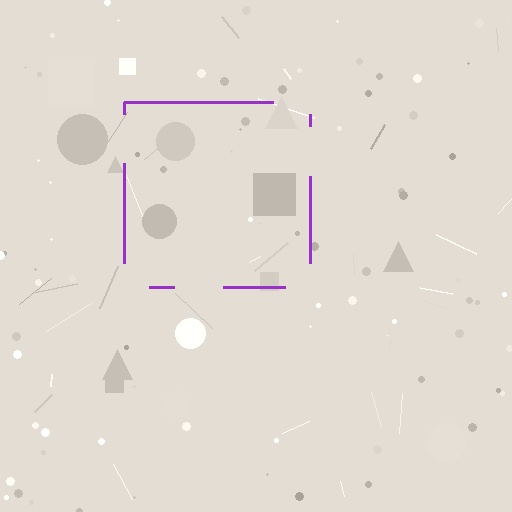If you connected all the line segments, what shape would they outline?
They would outline a square.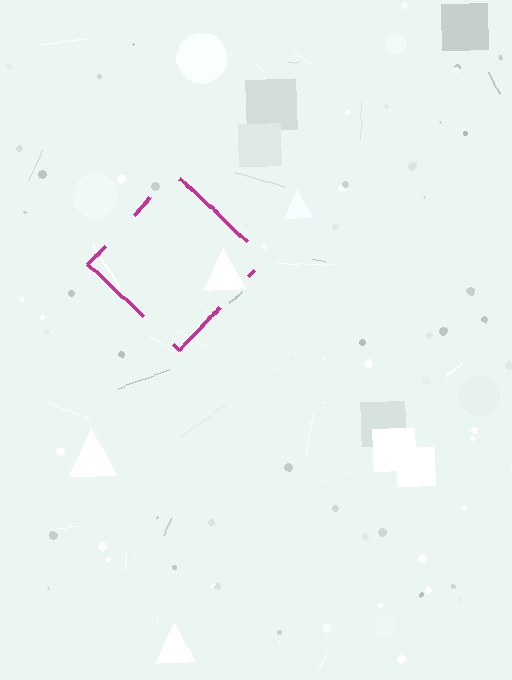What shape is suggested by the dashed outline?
The dashed outline suggests a diamond.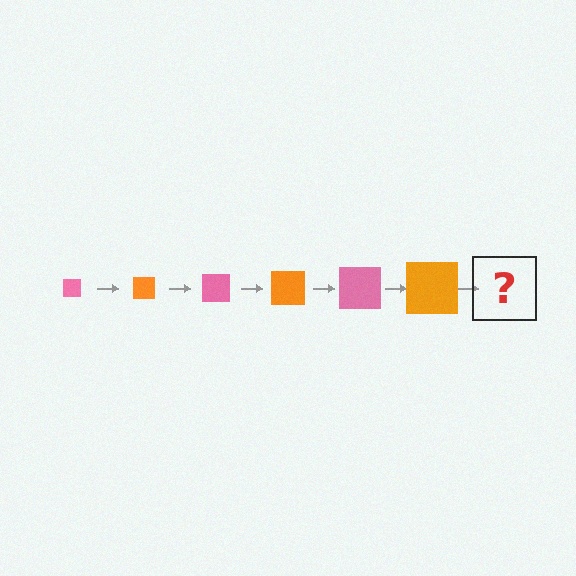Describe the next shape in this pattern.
It should be a pink square, larger than the previous one.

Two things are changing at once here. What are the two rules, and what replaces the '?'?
The two rules are that the square grows larger each step and the color cycles through pink and orange. The '?' should be a pink square, larger than the previous one.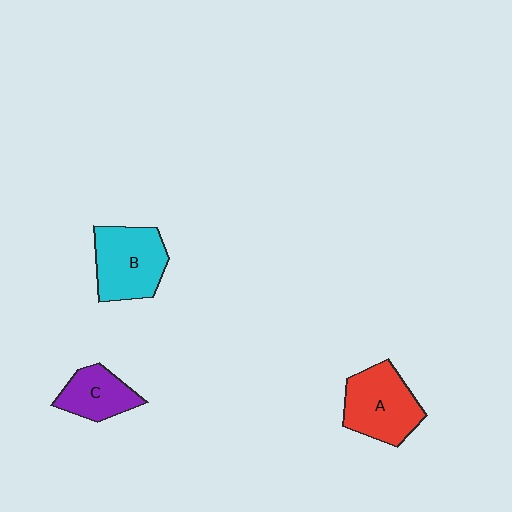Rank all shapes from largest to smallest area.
From largest to smallest: B (cyan), A (red), C (purple).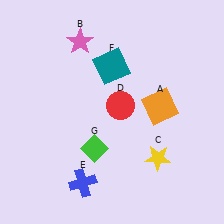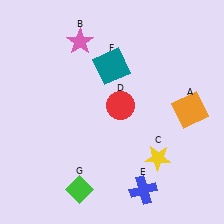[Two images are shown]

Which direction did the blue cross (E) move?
The blue cross (E) moved right.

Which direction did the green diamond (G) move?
The green diamond (G) moved down.